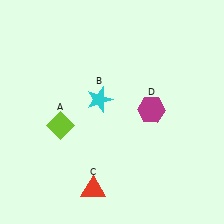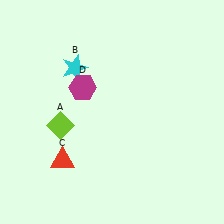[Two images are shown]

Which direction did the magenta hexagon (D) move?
The magenta hexagon (D) moved left.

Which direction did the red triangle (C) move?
The red triangle (C) moved left.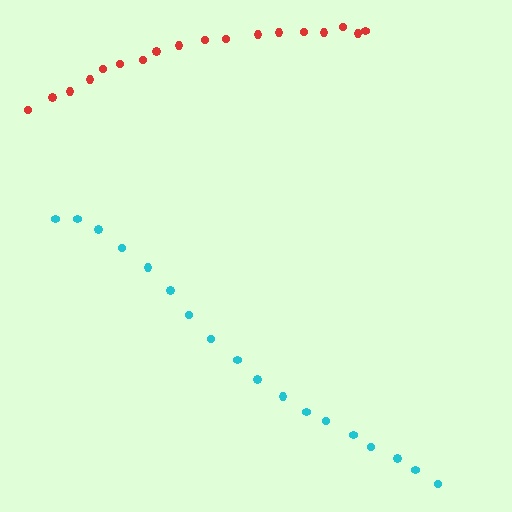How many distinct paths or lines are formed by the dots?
There are 2 distinct paths.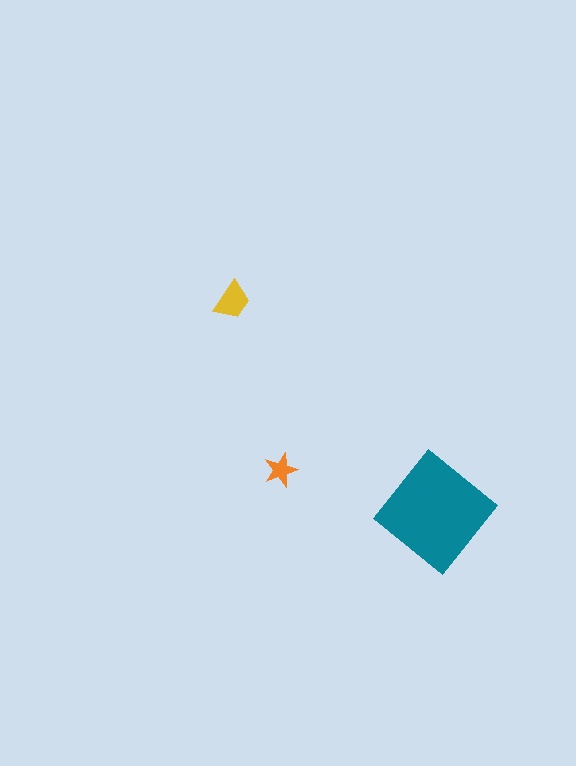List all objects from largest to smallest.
The teal diamond, the yellow trapezoid, the orange star.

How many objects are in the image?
There are 3 objects in the image.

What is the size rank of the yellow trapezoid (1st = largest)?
2nd.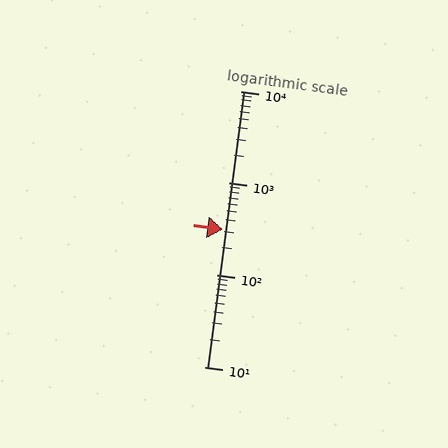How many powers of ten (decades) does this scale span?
The scale spans 3 decades, from 10 to 10000.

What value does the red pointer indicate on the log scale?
The pointer indicates approximately 310.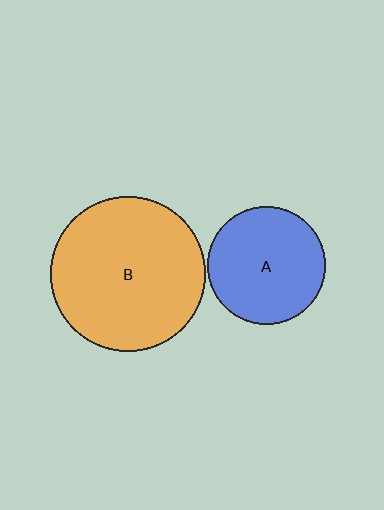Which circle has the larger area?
Circle B (orange).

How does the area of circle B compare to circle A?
Approximately 1.7 times.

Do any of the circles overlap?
No, none of the circles overlap.